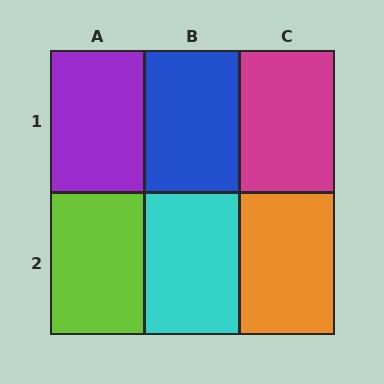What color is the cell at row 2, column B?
Cyan.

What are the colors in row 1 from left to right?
Purple, blue, magenta.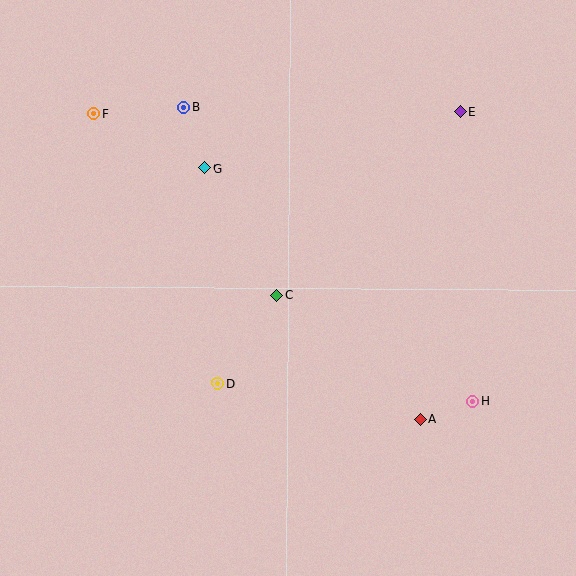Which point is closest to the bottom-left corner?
Point D is closest to the bottom-left corner.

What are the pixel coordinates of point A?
Point A is at (420, 419).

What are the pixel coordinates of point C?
Point C is at (277, 295).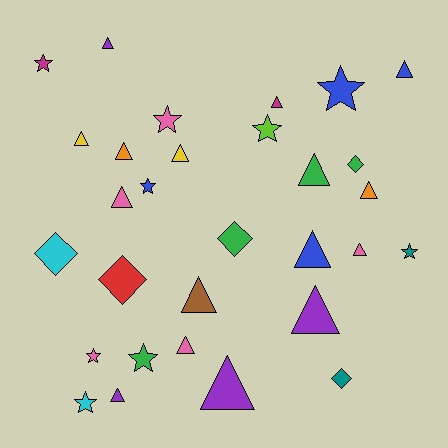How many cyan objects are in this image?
There are 2 cyan objects.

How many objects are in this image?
There are 30 objects.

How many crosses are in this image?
There are no crosses.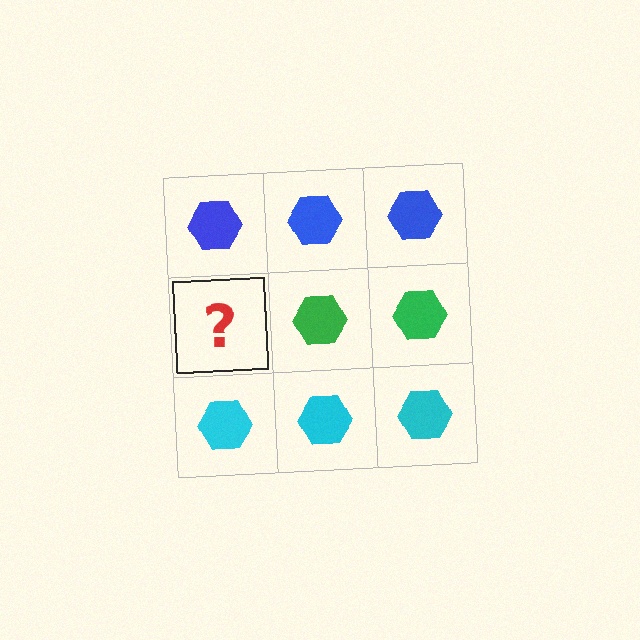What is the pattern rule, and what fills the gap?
The rule is that each row has a consistent color. The gap should be filled with a green hexagon.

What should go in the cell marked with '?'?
The missing cell should contain a green hexagon.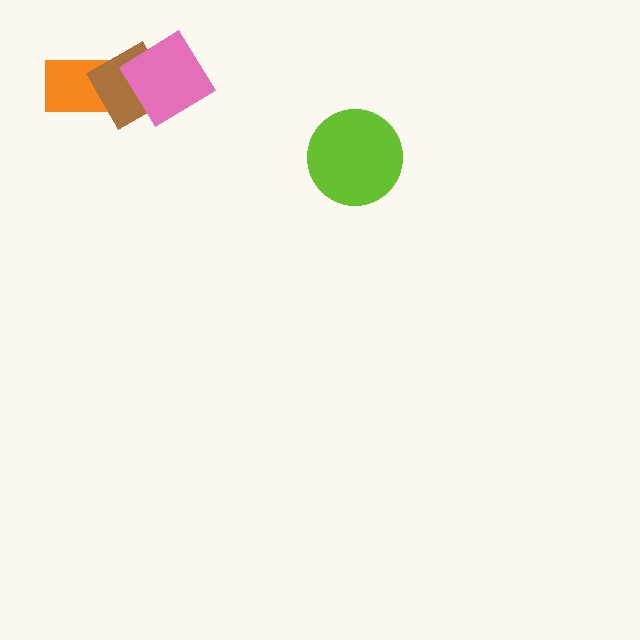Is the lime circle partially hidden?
No, no other shape covers it.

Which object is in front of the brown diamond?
The pink diamond is in front of the brown diamond.